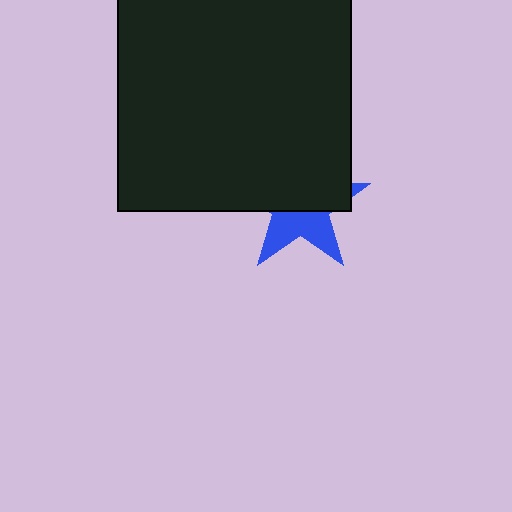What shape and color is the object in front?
The object in front is a black square.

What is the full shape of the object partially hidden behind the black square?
The partially hidden object is a blue star.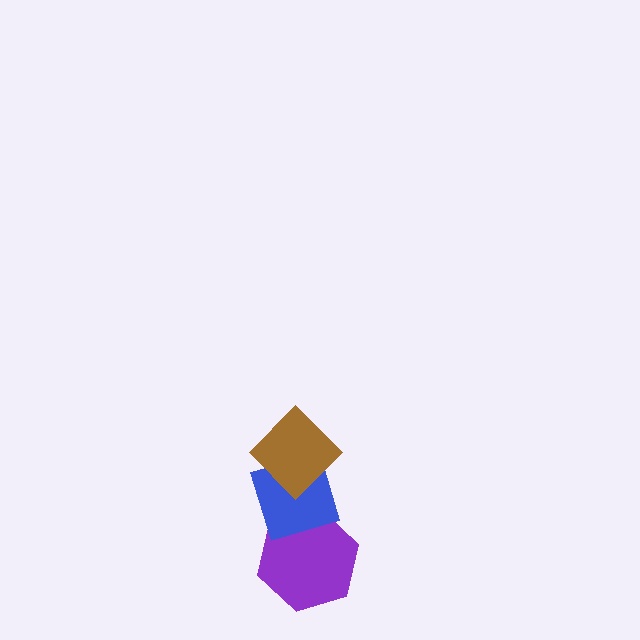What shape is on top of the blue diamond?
The brown diamond is on top of the blue diamond.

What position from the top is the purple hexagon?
The purple hexagon is 3rd from the top.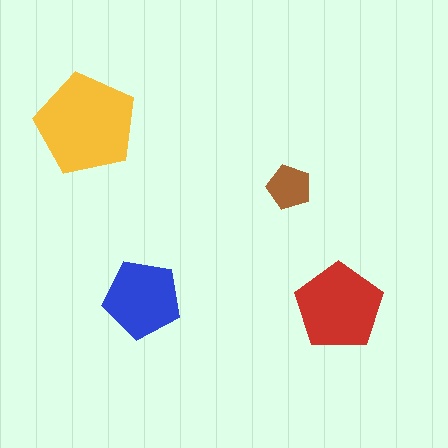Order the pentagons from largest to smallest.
the yellow one, the red one, the blue one, the brown one.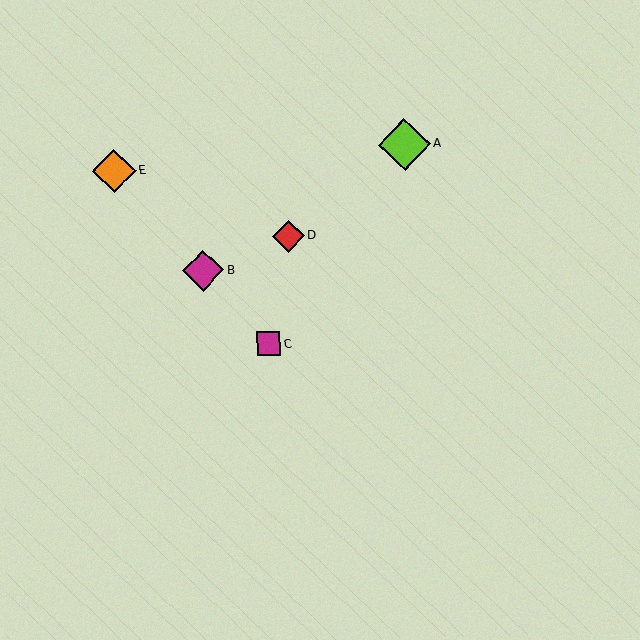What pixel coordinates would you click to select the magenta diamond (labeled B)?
Click at (203, 270) to select the magenta diamond B.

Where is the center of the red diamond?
The center of the red diamond is at (289, 236).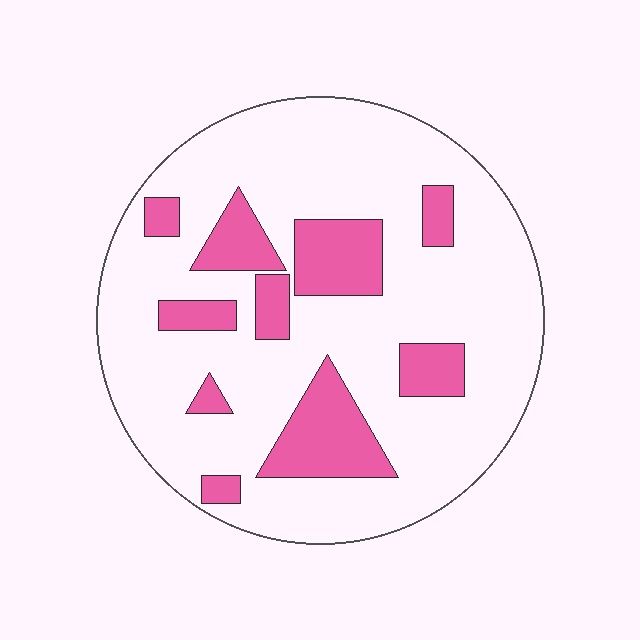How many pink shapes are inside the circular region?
10.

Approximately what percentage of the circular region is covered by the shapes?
Approximately 20%.